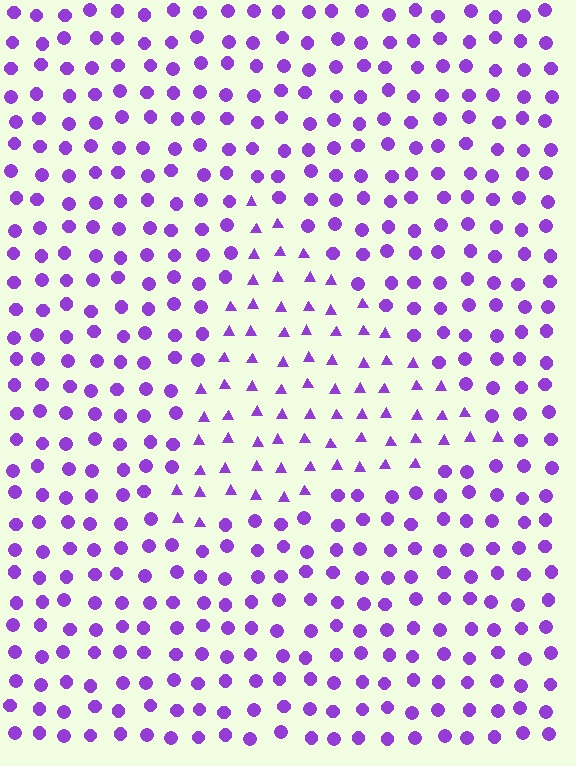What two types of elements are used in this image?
The image uses triangles inside the triangle region and circles outside it.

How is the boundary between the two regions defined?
The boundary is defined by a change in element shape: triangles inside vs. circles outside. All elements share the same color and spacing.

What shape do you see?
I see a triangle.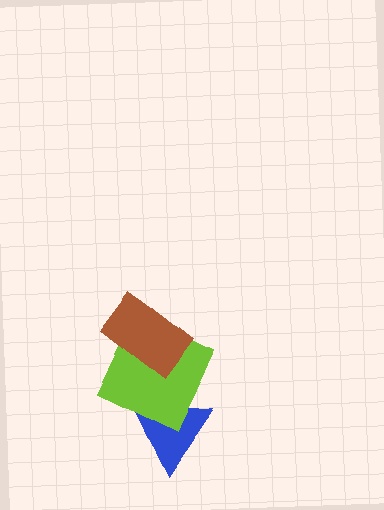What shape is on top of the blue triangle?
The lime square is on top of the blue triangle.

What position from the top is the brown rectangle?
The brown rectangle is 1st from the top.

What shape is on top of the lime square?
The brown rectangle is on top of the lime square.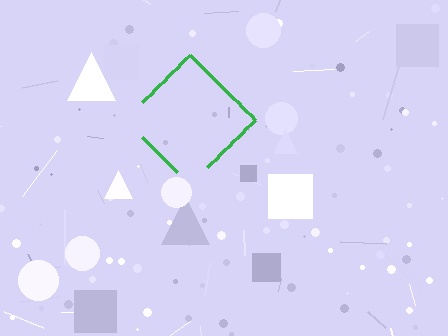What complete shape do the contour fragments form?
The contour fragments form a diamond.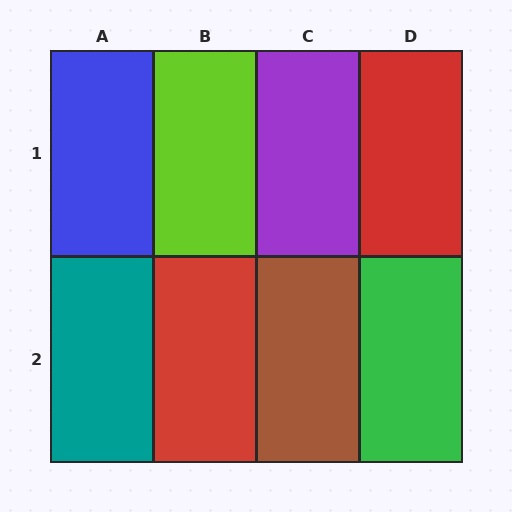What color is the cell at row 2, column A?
Teal.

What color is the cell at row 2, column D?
Green.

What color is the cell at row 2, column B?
Red.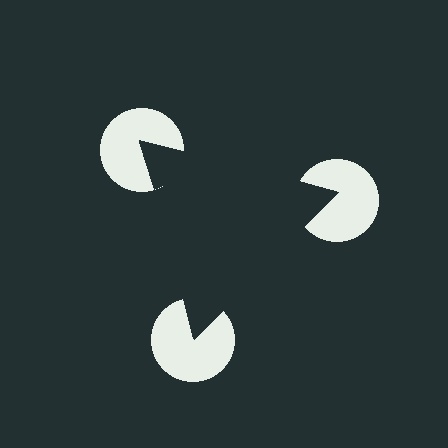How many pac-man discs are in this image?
There are 3 — one at each vertex of the illusory triangle.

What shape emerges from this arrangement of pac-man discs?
An illusory triangle — its edges are inferred from the aligned wedge cuts in the pac-man discs, not physically drawn.